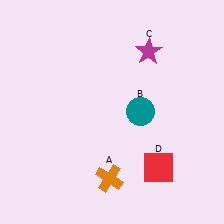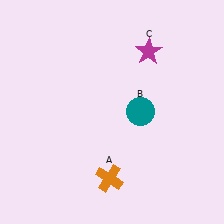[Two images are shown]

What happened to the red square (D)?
The red square (D) was removed in Image 2. It was in the bottom-right area of Image 1.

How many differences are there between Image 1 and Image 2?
There is 1 difference between the two images.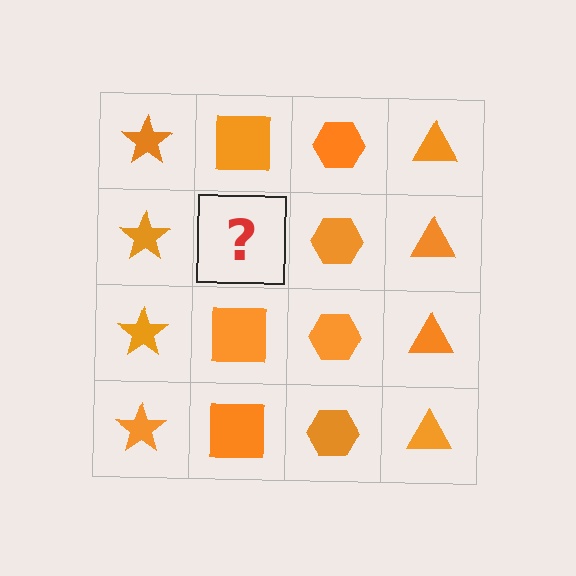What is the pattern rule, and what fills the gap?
The rule is that each column has a consistent shape. The gap should be filled with an orange square.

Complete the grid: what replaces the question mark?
The question mark should be replaced with an orange square.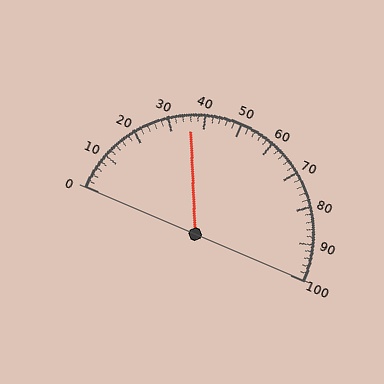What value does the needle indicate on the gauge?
The needle indicates approximately 36.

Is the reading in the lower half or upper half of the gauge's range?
The reading is in the lower half of the range (0 to 100).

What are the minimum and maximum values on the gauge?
The gauge ranges from 0 to 100.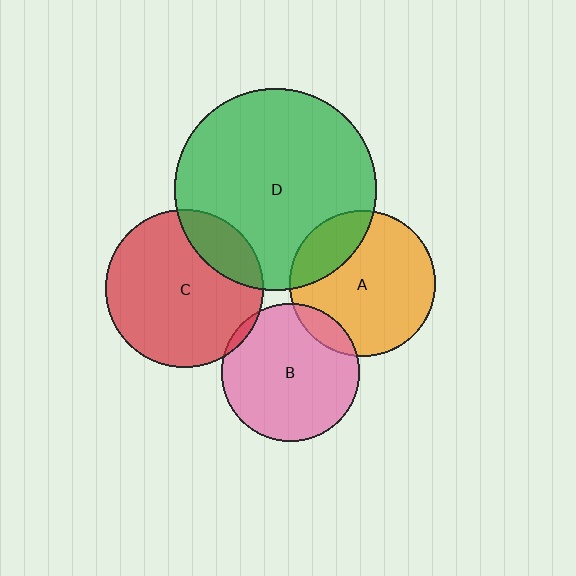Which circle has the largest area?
Circle D (green).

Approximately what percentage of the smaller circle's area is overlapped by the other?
Approximately 10%.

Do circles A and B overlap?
Yes.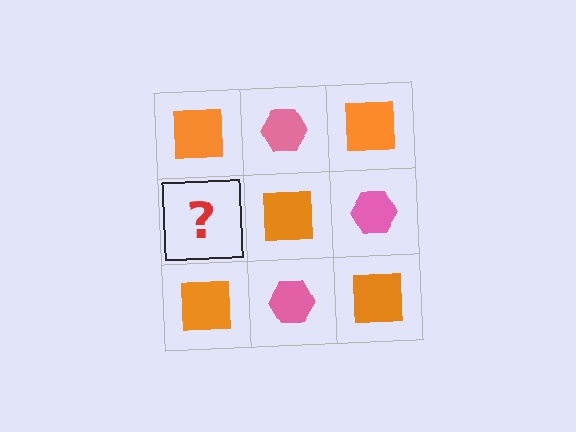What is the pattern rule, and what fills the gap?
The rule is that it alternates orange square and pink hexagon in a checkerboard pattern. The gap should be filled with a pink hexagon.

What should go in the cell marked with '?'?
The missing cell should contain a pink hexagon.